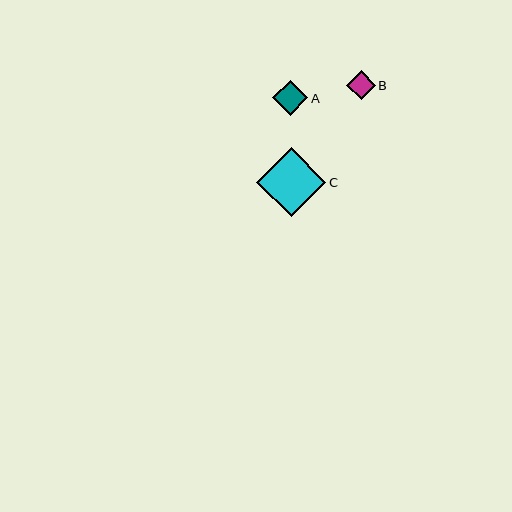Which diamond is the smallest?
Diamond B is the smallest with a size of approximately 29 pixels.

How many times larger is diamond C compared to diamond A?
Diamond C is approximately 2.0 times the size of diamond A.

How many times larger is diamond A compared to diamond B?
Diamond A is approximately 1.2 times the size of diamond B.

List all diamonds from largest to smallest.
From largest to smallest: C, A, B.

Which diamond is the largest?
Diamond C is the largest with a size of approximately 69 pixels.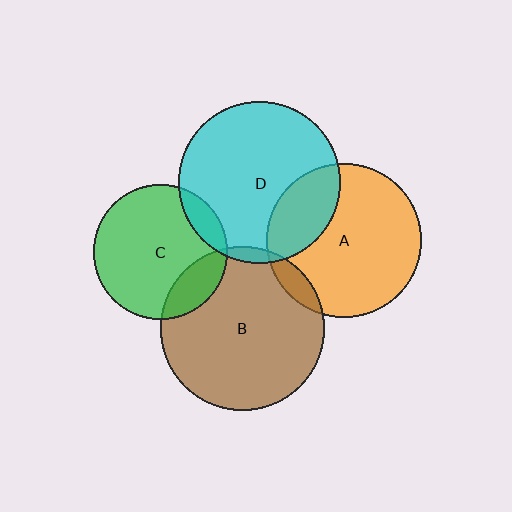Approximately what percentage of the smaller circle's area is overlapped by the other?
Approximately 25%.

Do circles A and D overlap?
Yes.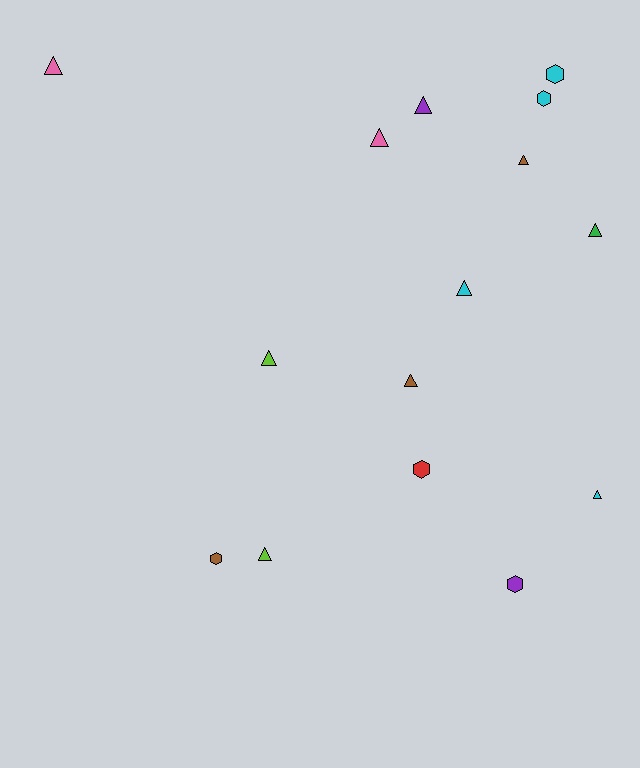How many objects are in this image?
There are 15 objects.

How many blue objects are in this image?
There are no blue objects.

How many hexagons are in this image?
There are 5 hexagons.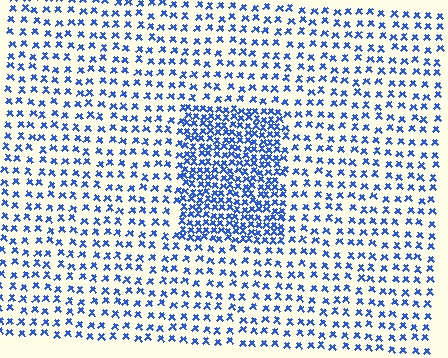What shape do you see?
I see a rectangle.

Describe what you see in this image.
The image contains small blue elements arranged at two different densities. A rectangle-shaped region is visible where the elements are more densely packed than the surrounding area.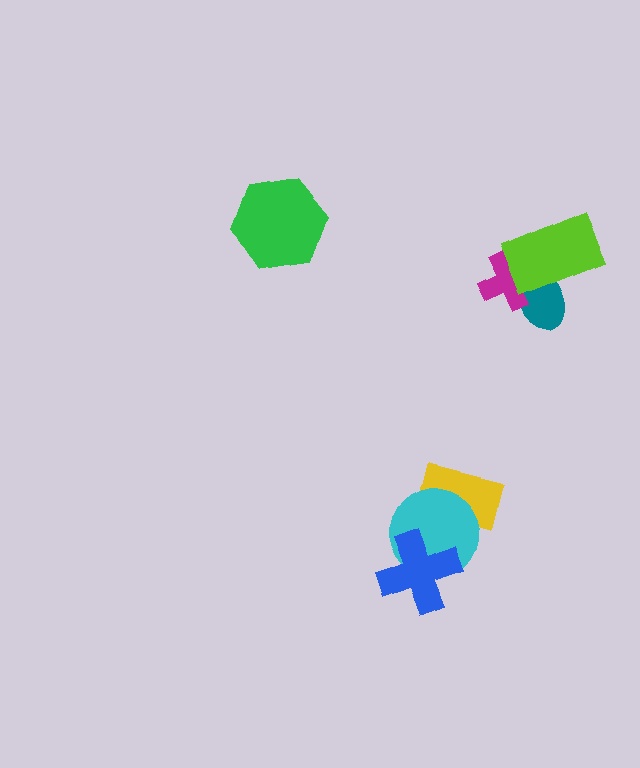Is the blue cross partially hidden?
No, no other shape covers it.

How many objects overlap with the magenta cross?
2 objects overlap with the magenta cross.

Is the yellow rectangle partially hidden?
Yes, it is partially covered by another shape.